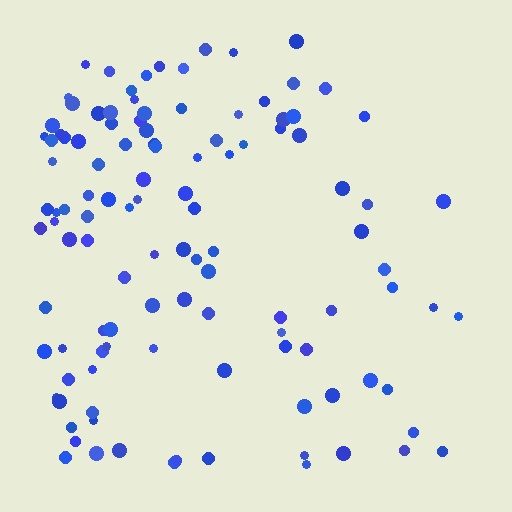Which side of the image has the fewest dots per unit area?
The right.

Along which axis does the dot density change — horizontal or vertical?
Horizontal.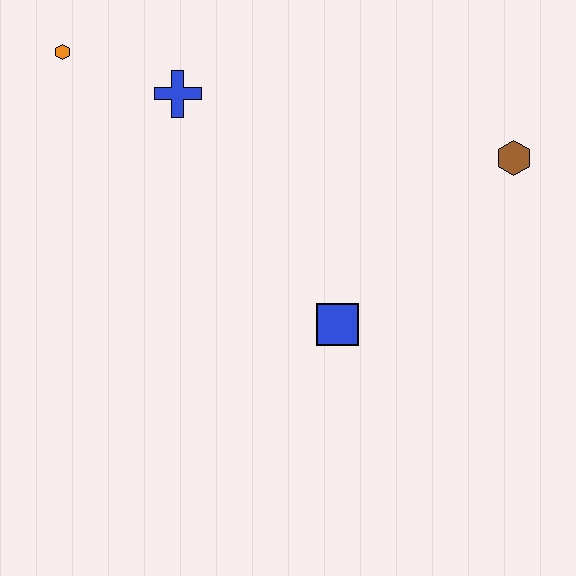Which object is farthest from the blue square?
The orange hexagon is farthest from the blue square.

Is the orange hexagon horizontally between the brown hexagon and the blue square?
No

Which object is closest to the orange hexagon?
The blue cross is closest to the orange hexagon.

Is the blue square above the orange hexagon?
No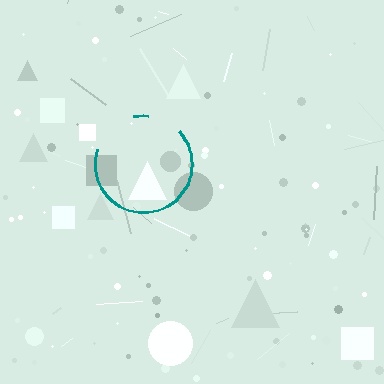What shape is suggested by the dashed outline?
The dashed outline suggests a circle.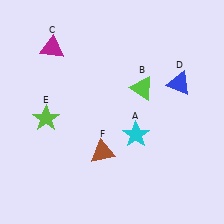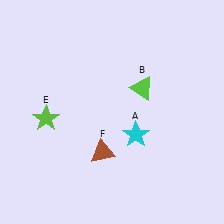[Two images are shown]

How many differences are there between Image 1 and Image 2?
There are 2 differences between the two images.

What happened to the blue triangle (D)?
The blue triangle (D) was removed in Image 2. It was in the top-right area of Image 1.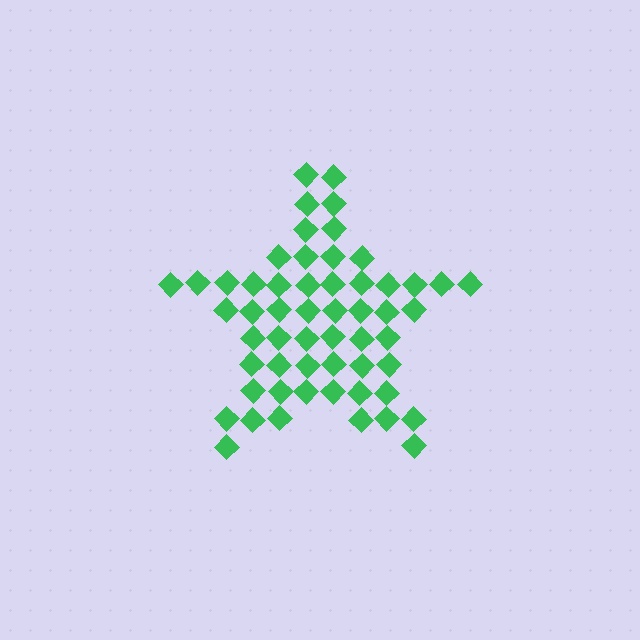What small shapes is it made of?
It is made of small diamonds.